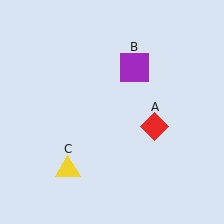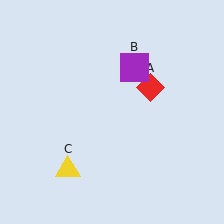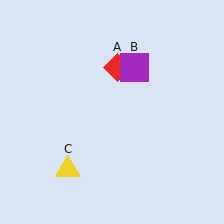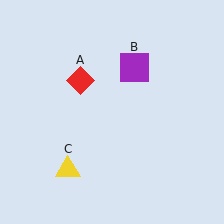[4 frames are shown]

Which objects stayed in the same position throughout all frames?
Purple square (object B) and yellow triangle (object C) remained stationary.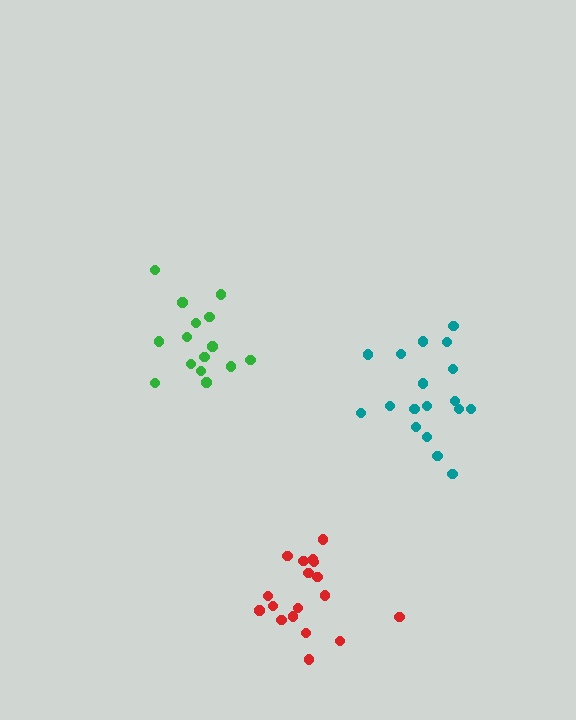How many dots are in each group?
Group 1: 18 dots, Group 2: 18 dots, Group 3: 15 dots (51 total).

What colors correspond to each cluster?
The clusters are colored: teal, red, green.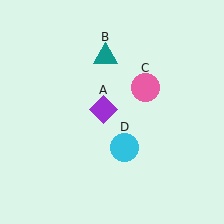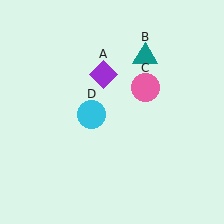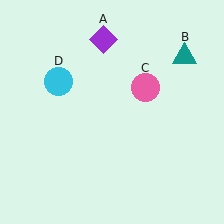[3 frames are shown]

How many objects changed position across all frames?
3 objects changed position: purple diamond (object A), teal triangle (object B), cyan circle (object D).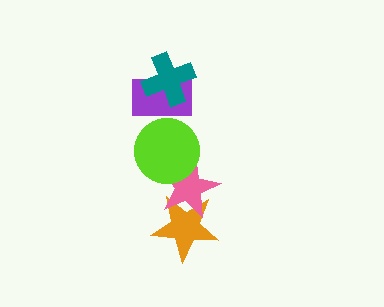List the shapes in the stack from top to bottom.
From top to bottom: the teal cross, the purple rectangle, the lime circle, the pink star, the orange star.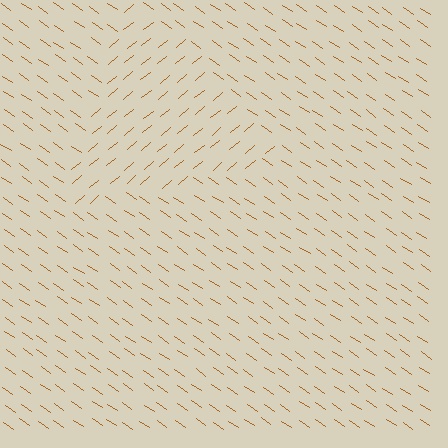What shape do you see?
I see a triangle.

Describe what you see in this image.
The image is filled with small brown line segments. A triangle region in the image has lines oriented differently from the surrounding lines, creating a visible texture boundary.